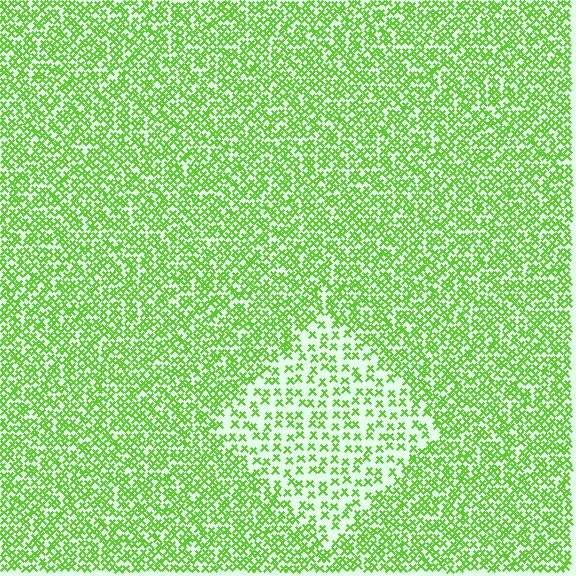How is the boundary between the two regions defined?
The boundary is defined by a change in element density (approximately 2.2x ratio). All elements are the same color, size, and shape.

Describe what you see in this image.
The image contains small lime elements arranged at two different densities. A diamond-shaped region is visible where the elements are less densely packed than the surrounding area.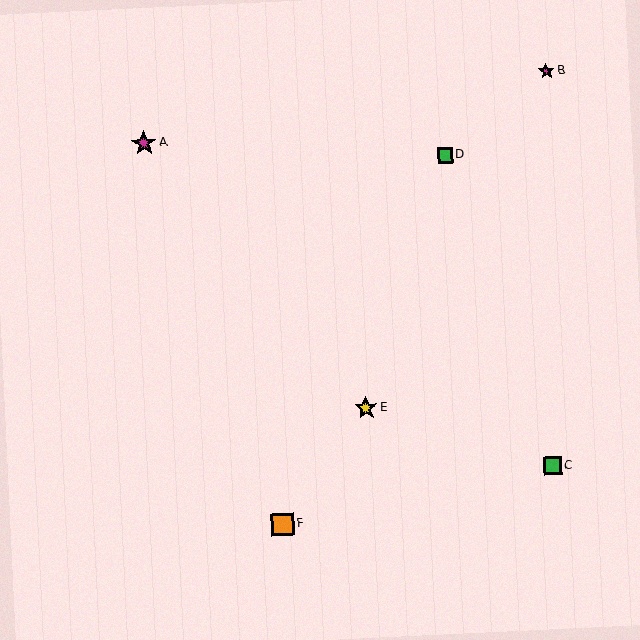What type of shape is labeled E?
Shape E is a yellow star.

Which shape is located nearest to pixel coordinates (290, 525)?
The orange square (labeled F) at (283, 524) is nearest to that location.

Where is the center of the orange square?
The center of the orange square is at (283, 524).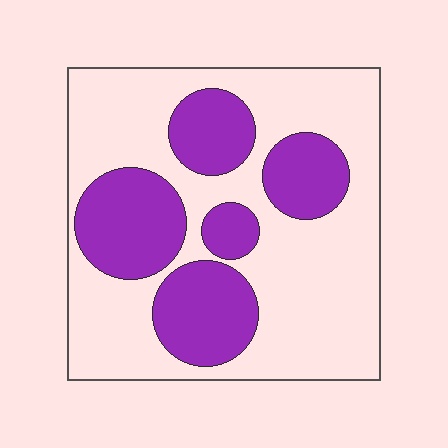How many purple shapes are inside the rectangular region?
5.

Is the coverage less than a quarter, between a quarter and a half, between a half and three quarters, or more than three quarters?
Between a quarter and a half.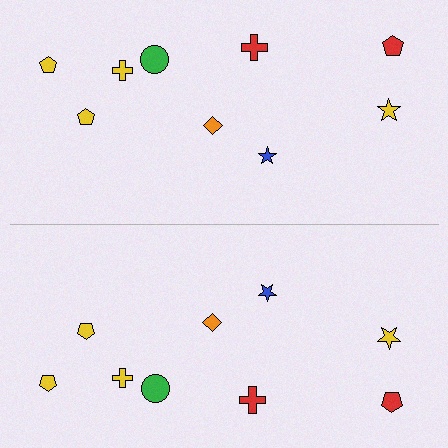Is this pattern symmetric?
Yes, this pattern has bilateral (reflection) symmetry.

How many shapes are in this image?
There are 18 shapes in this image.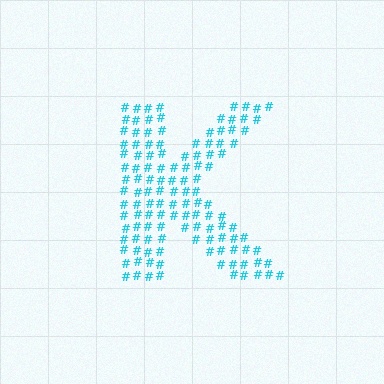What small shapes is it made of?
It is made of small hash symbols.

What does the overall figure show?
The overall figure shows the letter K.